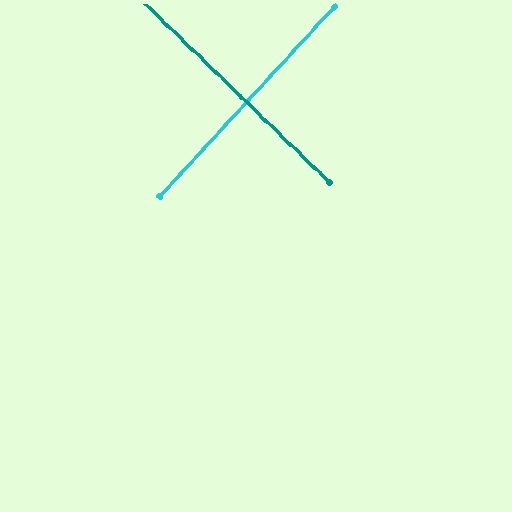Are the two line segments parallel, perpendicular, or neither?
Perpendicular — they meet at approximately 88°.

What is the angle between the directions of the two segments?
Approximately 88 degrees.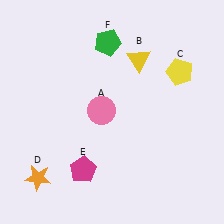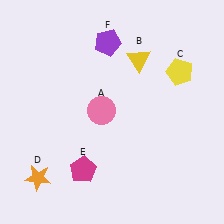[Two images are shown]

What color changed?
The pentagon (F) changed from green in Image 1 to purple in Image 2.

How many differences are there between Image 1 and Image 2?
There is 1 difference between the two images.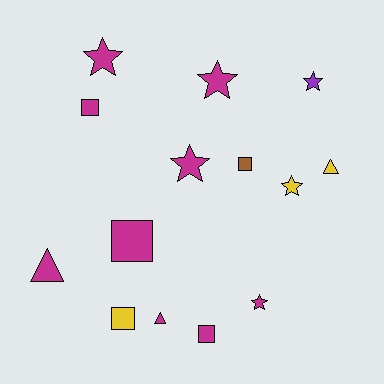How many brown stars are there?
There are no brown stars.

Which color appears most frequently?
Magenta, with 9 objects.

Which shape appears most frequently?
Star, with 6 objects.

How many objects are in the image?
There are 14 objects.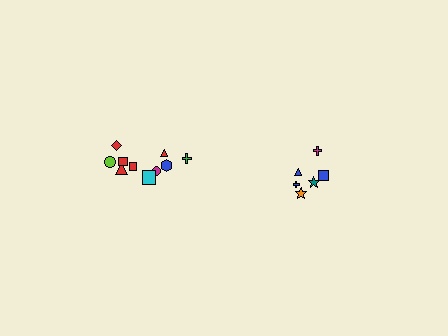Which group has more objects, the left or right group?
The left group.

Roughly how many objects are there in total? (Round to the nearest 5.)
Roughly 15 objects in total.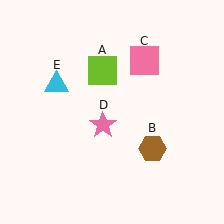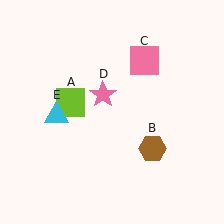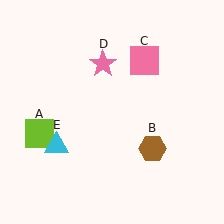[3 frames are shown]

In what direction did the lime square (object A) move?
The lime square (object A) moved down and to the left.